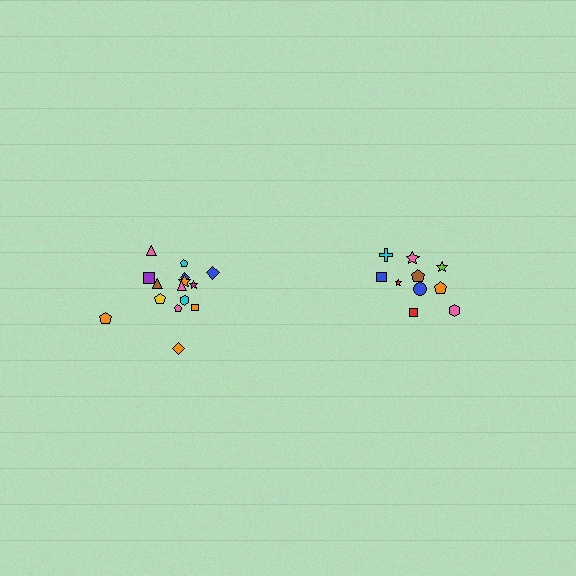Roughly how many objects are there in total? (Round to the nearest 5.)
Roughly 25 objects in total.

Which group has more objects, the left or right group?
The left group.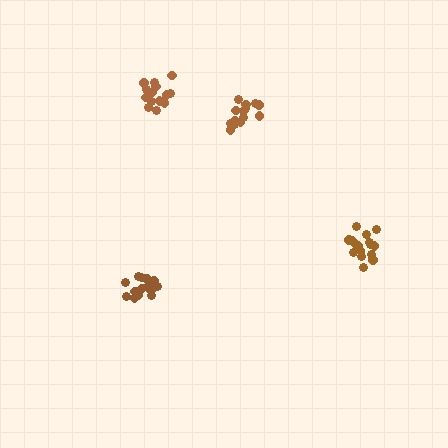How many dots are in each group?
Group 1: 16 dots, Group 2: 15 dots, Group 3: 17 dots, Group 4: 14 dots (62 total).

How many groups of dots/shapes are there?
There are 4 groups.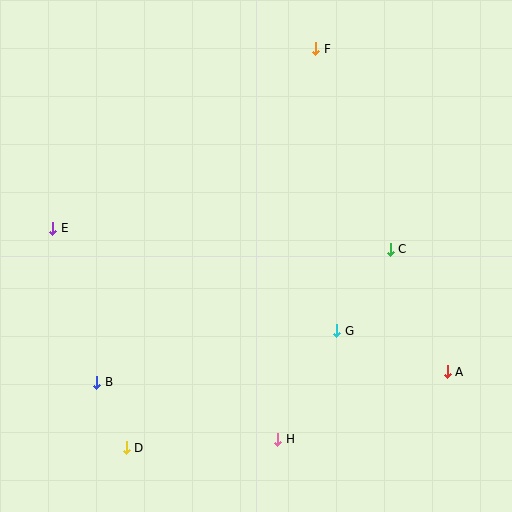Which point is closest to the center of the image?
Point G at (337, 331) is closest to the center.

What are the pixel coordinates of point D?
Point D is at (126, 448).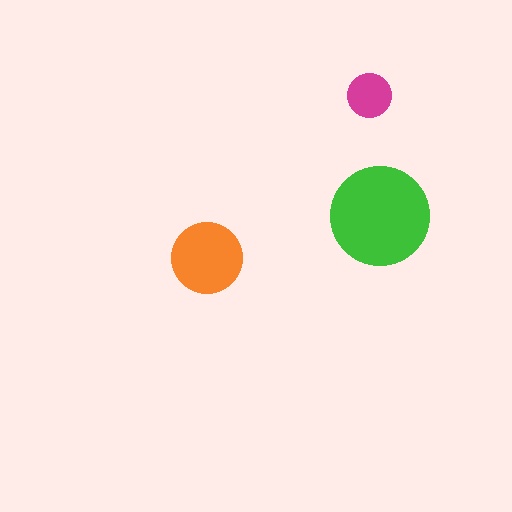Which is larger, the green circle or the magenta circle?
The green one.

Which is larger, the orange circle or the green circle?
The green one.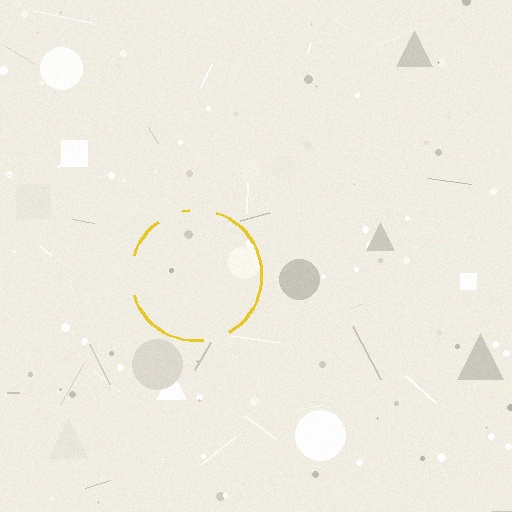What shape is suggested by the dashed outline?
The dashed outline suggests a circle.